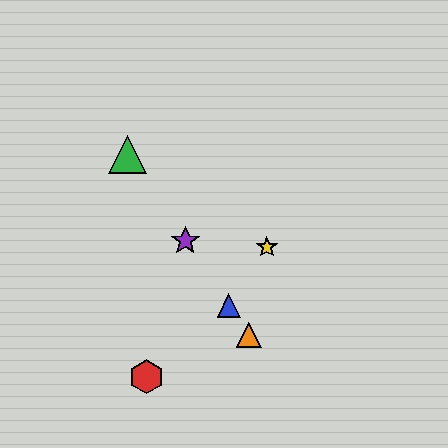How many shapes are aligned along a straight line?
4 shapes (the blue triangle, the green triangle, the purple star, the orange triangle) are aligned along a straight line.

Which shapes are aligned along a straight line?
The blue triangle, the green triangle, the purple star, the orange triangle are aligned along a straight line.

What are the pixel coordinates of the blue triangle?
The blue triangle is at (229, 306).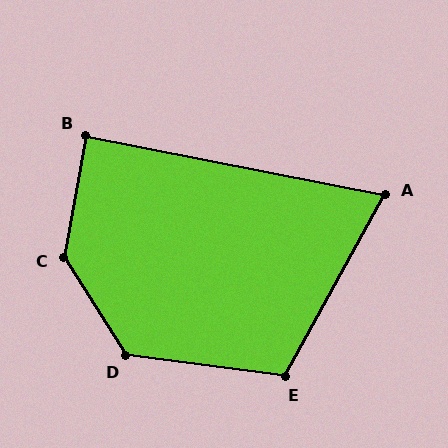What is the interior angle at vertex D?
Approximately 130 degrees (obtuse).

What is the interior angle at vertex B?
Approximately 89 degrees (approximately right).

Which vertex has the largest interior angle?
C, at approximately 137 degrees.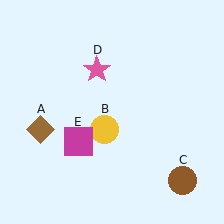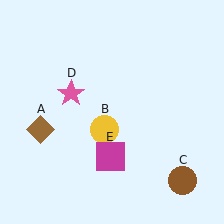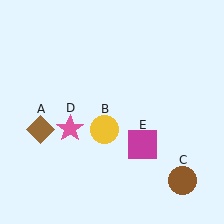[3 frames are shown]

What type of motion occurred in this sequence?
The pink star (object D), magenta square (object E) rotated counterclockwise around the center of the scene.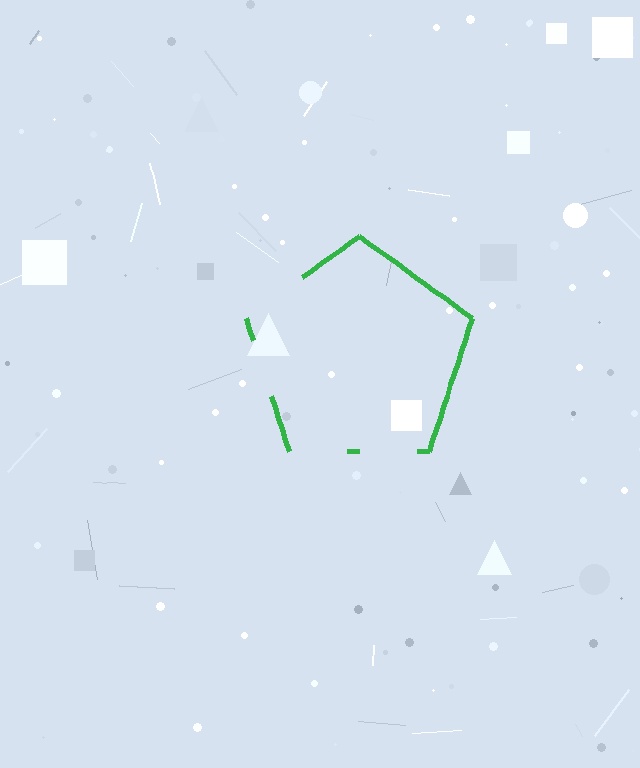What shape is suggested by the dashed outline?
The dashed outline suggests a pentagon.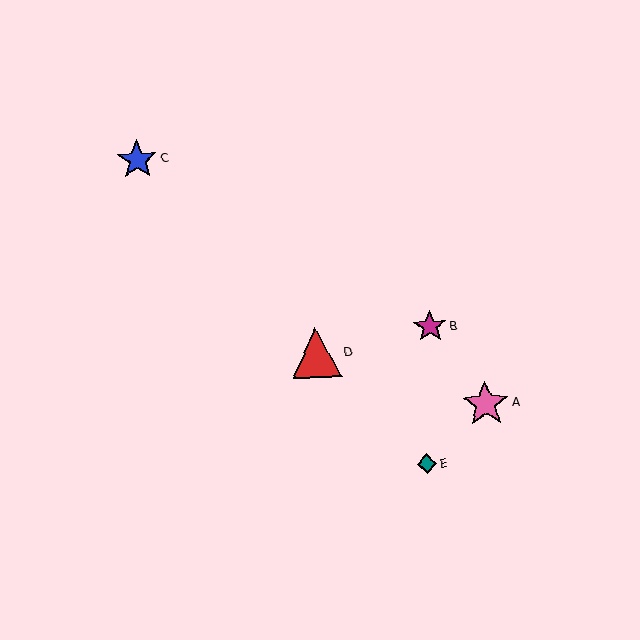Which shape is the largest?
The red triangle (labeled D) is the largest.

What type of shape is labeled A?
Shape A is a pink star.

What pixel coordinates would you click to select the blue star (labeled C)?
Click at (137, 160) to select the blue star C.